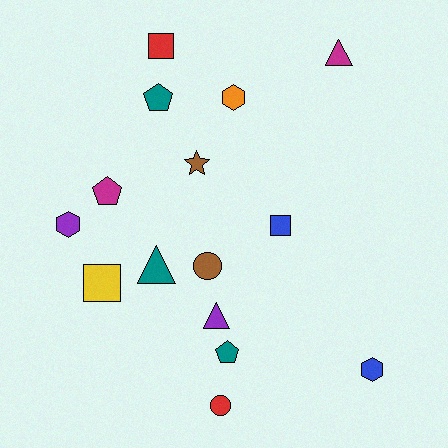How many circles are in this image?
There are 2 circles.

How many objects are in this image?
There are 15 objects.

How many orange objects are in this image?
There is 1 orange object.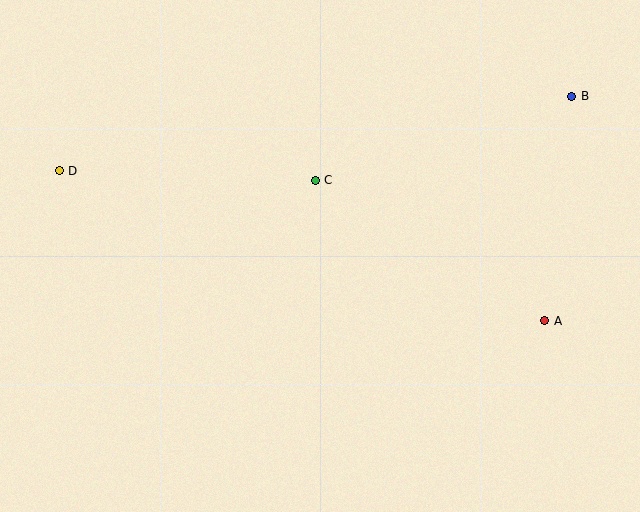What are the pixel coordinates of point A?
Point A is at (545, 321).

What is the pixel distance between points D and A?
The distance between D and A is 508 pixels.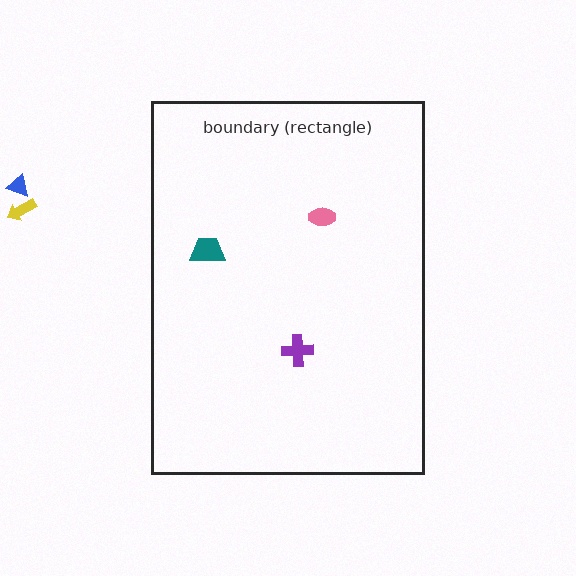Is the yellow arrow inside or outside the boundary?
Outside.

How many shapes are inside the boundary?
3 inside, 2 outside.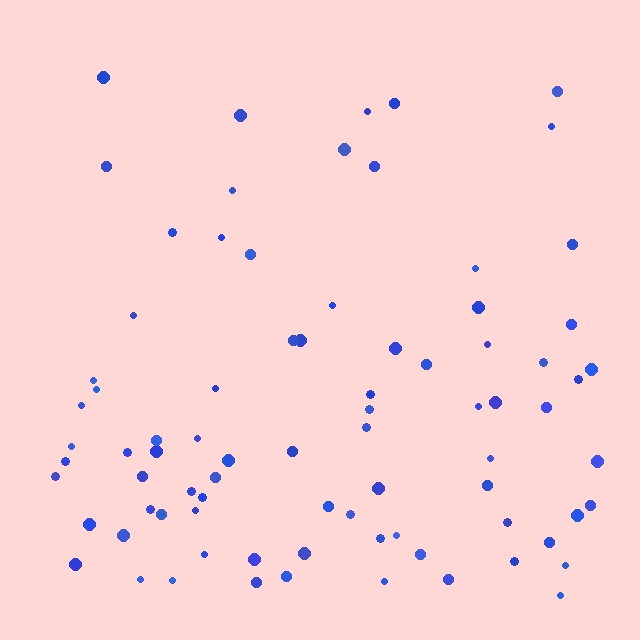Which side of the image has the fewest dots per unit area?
The top.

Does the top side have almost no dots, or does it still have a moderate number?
Still a moderate number, just noticeably fewer than the bottom.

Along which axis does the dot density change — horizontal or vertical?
Vertical.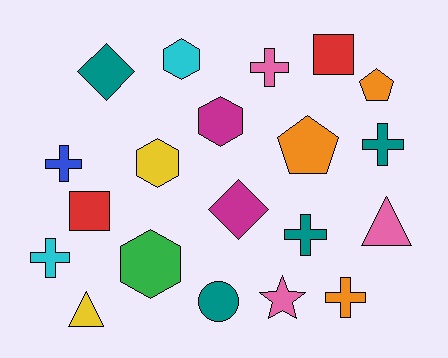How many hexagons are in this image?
There are 4 hexagons.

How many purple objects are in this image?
There are no purple objects.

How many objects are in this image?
There are 20 objects.